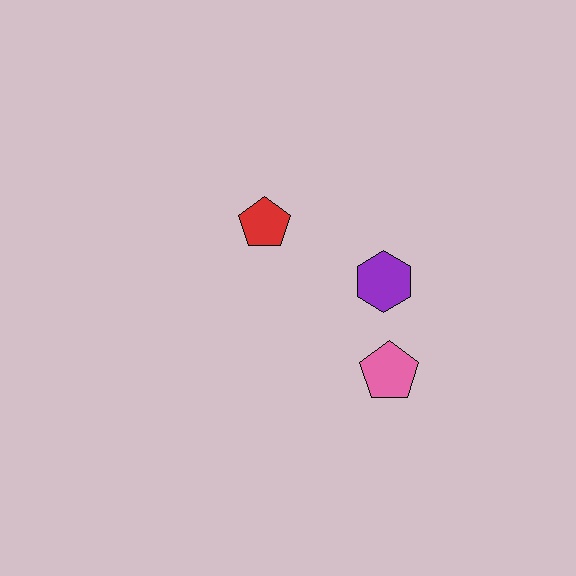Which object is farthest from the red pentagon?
The pink pentagon is farthest from the red pentagon.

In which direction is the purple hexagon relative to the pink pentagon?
The purple hexagon is above the pink pentagon.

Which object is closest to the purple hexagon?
The pink pentagon is closest to the purple hexagon.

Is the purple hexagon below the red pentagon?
Yes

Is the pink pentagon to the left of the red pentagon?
No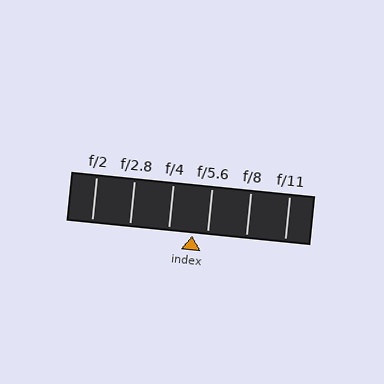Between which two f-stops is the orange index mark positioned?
The index mark is between f/4 and f/5.6.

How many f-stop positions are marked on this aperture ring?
There are 6 f-stop positions marked.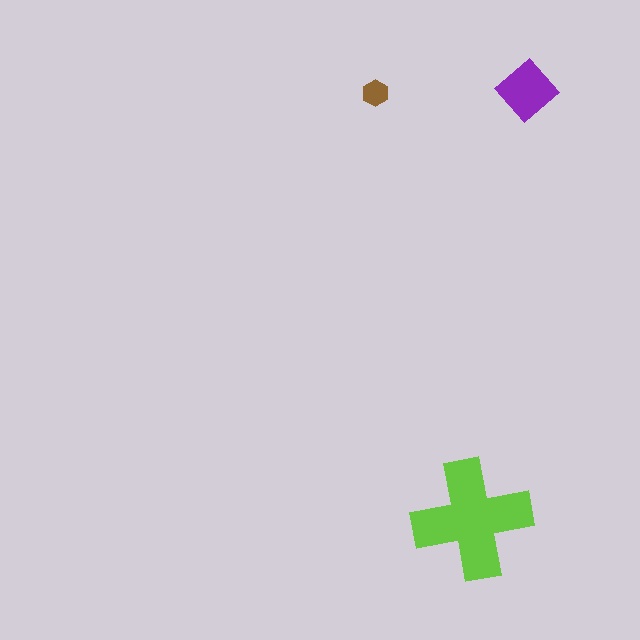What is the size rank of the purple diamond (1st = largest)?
2nd.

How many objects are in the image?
There are 3 objects in the image.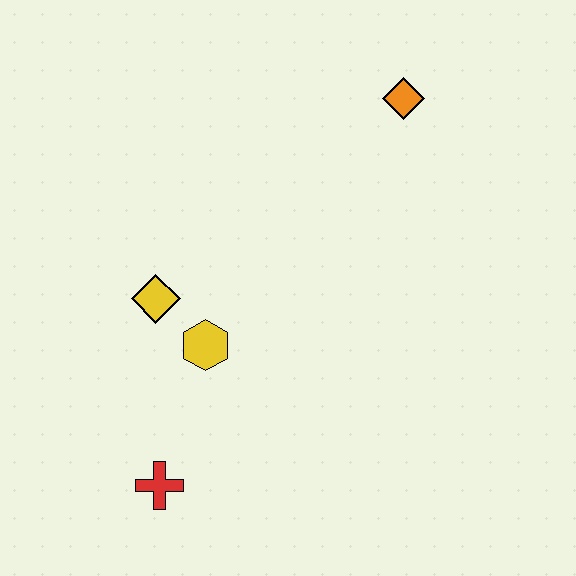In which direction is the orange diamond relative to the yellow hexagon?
The orange diamond is above the yellow hexagon.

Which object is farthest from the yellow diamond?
The orange diamond is farthest from the yellow diamond.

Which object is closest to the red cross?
The yellow hexagon is closest to the red cross.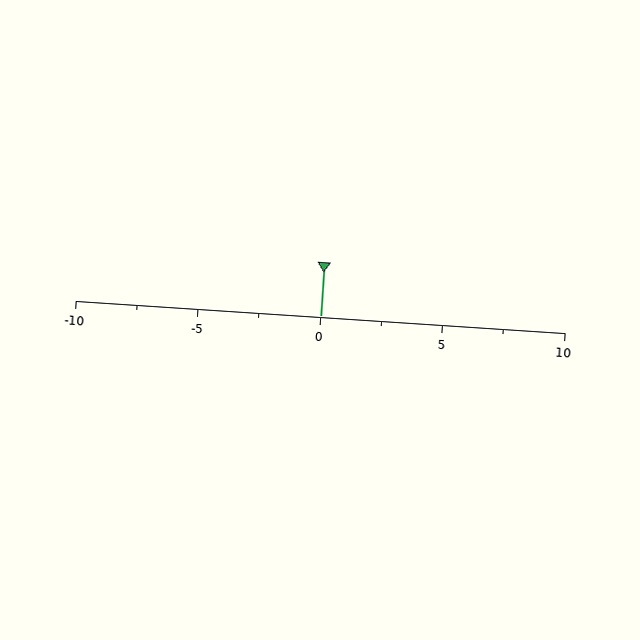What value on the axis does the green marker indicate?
The marker indicates approximately 0.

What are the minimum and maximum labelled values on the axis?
The axis runs from -10 to 10.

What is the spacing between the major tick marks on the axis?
The major ticks are spaced 5 apart.